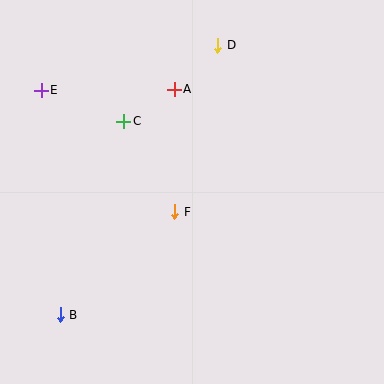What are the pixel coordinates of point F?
Point F is at (175, 212).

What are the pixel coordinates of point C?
Point C is at (124, 121).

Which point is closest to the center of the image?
Point F at (175, 212) is closest to the center.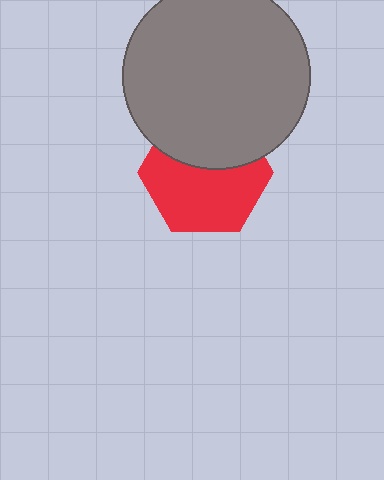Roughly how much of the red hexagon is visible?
About half of it is visible (roughly 61%).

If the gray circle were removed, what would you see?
You would see the complete red hexagon.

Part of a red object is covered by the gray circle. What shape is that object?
It is a hexagon.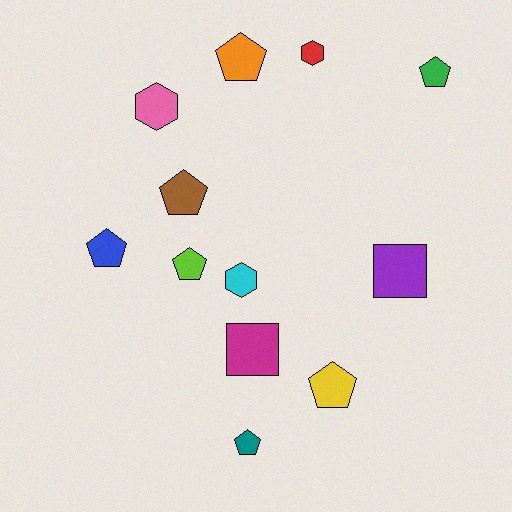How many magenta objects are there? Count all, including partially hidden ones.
There is 1 magenta object.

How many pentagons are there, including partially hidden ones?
There are 7 pentagons.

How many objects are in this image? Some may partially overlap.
There are 12 objects.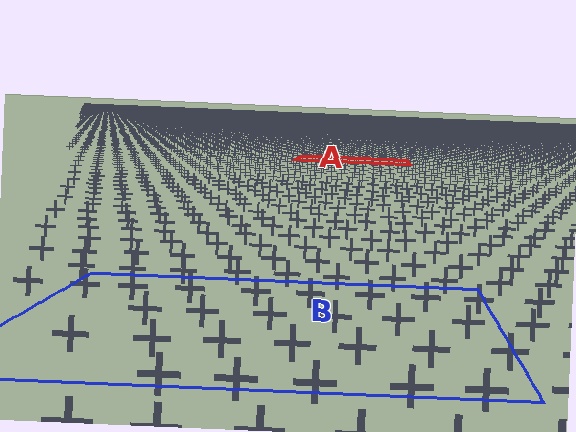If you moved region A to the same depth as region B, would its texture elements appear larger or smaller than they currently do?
They would appear larger. At a closer depth, the same texture elements are projected at a bigger on-screen size.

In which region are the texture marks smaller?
The texture marks are smaller in region A, because it is farther away.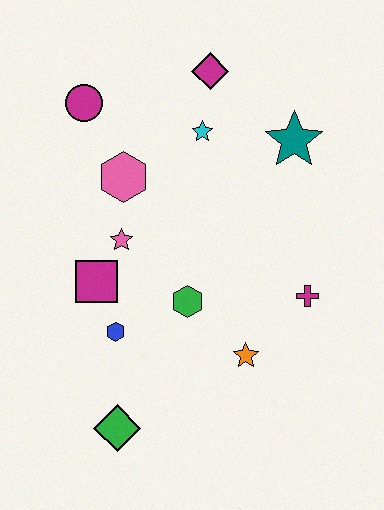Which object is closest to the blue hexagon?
The magenta square is closest to the blue hexagon.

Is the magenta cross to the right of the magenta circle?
Yes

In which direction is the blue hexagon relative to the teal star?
The blue hexagon is below the teal star.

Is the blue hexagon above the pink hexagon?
No